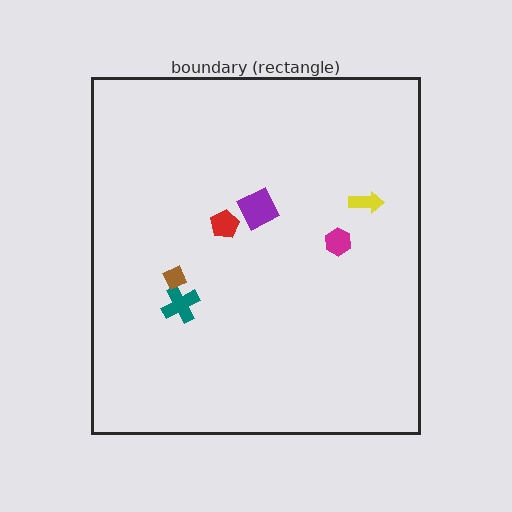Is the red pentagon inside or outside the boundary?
Inside.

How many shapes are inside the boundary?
6 inside, 0 outside.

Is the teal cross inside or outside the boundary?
Inside.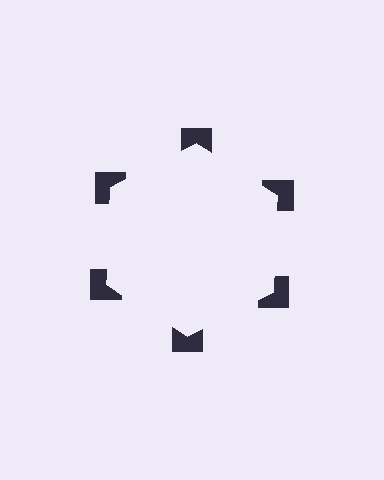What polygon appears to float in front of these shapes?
An illusory hexagon — its edges are inferred from the aligned wedge cuts in the notched squares, not physically drawn.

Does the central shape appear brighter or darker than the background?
It typically appears slightly brighter than the background, even though no actual brightness change is drawn.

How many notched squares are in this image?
There are 6 — one at each vertex of the illusory hexagon.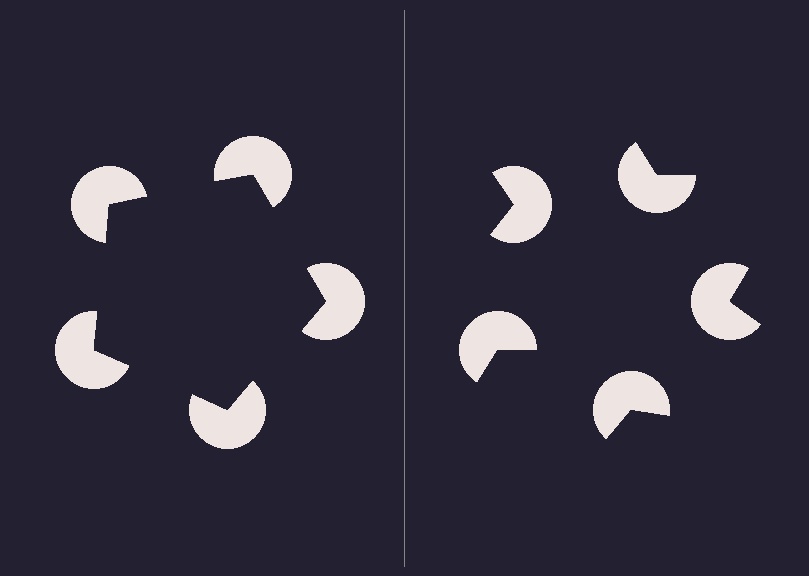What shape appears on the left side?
An illusory pentagon.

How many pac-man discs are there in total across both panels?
10 — 5 on each side.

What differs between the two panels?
The pac-man discs are positioned identically on both sides; only the wedge orientations differ. On the left they align to a pentagon; on the right they are misaligned.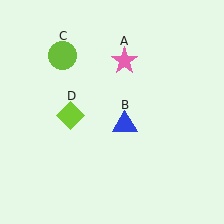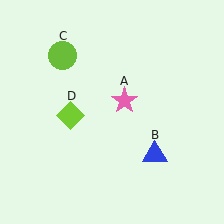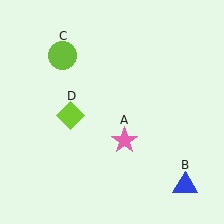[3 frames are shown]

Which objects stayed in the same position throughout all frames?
Lime circle (object C) and lime diamond (object D) remained stationary.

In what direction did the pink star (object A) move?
The pink star (object A) moved down.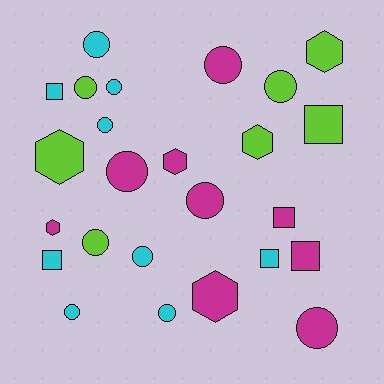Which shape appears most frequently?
Circle, with 13 objects.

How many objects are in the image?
There are 25 objects.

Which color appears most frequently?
Magenta, with 9 objects.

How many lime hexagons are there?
There are 3 lime hexagons.